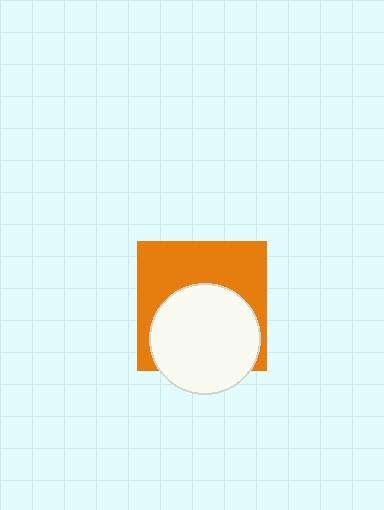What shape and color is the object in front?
The object in front is a white circle.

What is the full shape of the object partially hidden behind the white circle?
The partially hidden object is an orange square.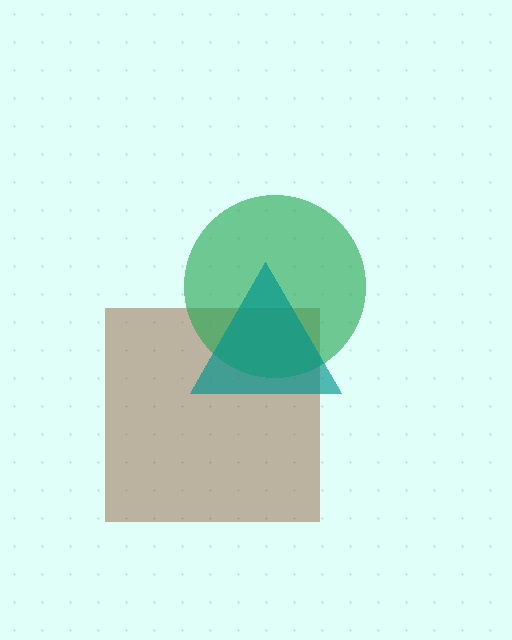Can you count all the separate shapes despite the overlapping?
Yes, there are 3 separate shapes.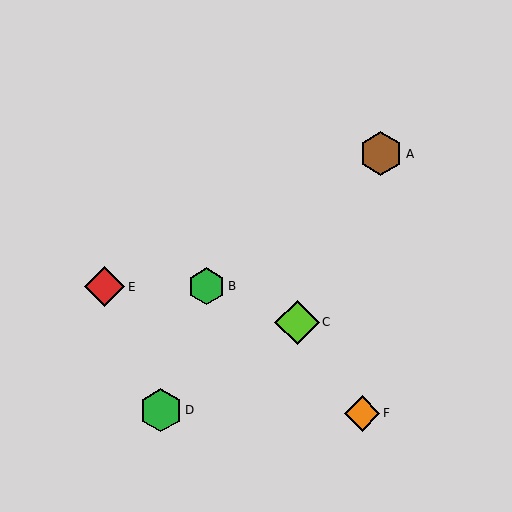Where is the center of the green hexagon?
The center of the green hexagon is at (161, 410).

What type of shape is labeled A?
Shape A is a brown hexagon.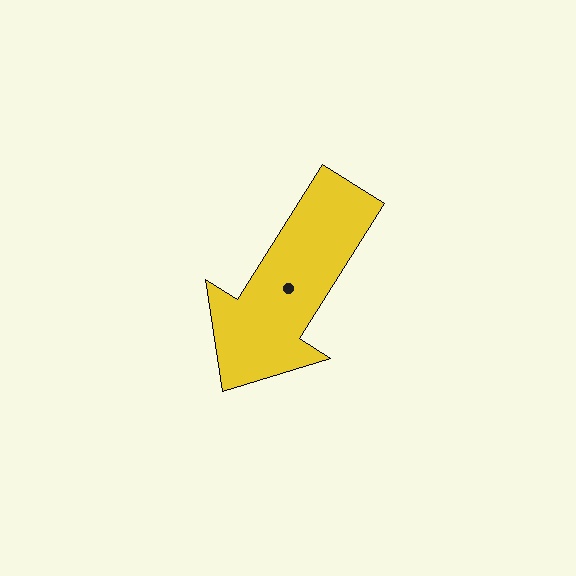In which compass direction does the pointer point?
Southwest.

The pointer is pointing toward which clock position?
Roughly 7 o'clock.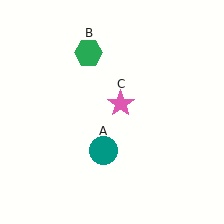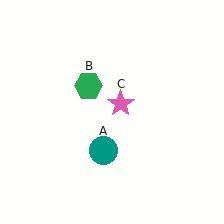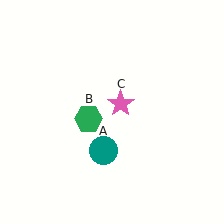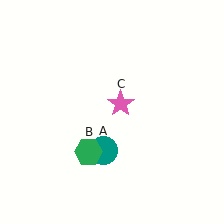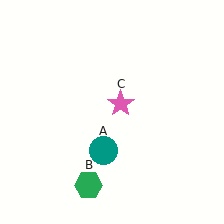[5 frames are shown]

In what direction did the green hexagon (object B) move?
The green hexagon (object B) moved down.